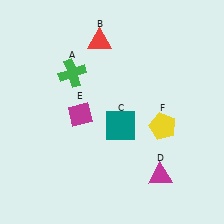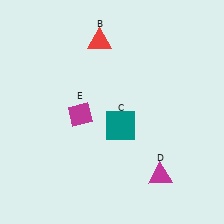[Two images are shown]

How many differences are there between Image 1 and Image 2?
There are 2 differences between the two images.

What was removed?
The green cross (A), the yellow pentagon (F) were removed in Image 2.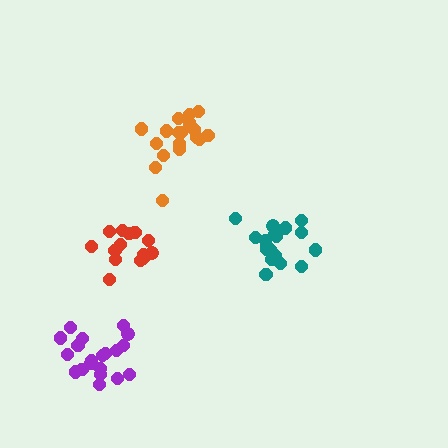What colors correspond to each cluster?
The clusters are colored: orange, red, teal, purple.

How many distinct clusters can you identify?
There are 4 distinct clusters.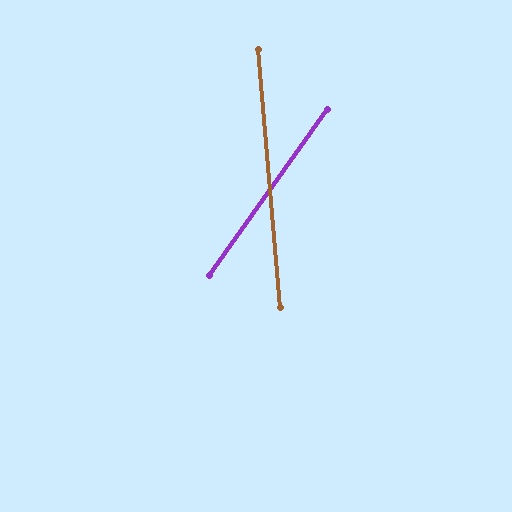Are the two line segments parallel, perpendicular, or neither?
Neither parallel nor perpendicular — they differ by about 40°.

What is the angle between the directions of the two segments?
Approximately 40 degrees.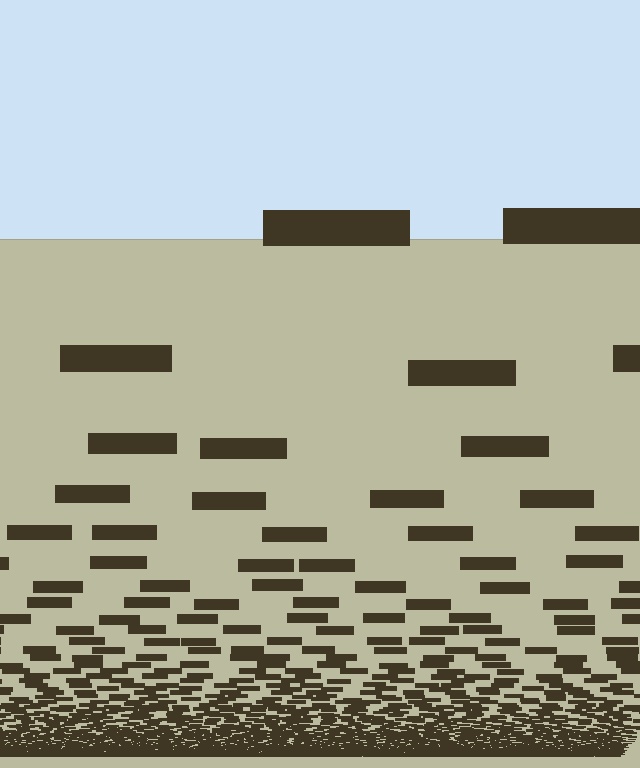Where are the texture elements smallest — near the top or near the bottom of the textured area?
Near the bottom.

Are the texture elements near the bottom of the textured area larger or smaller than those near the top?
Smaller. The gradient is inverted — elements near the bottom are smaller and denser.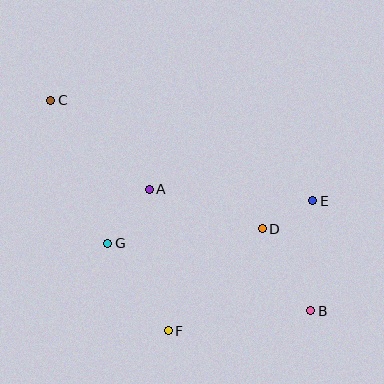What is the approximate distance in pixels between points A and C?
The distance between A and C is approximately 132 pixels.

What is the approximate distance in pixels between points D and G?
The distance between D and G is approximately 155 pixels.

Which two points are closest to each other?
Points D and E are closest to each other.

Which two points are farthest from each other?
Points B and C are farthest from each other.